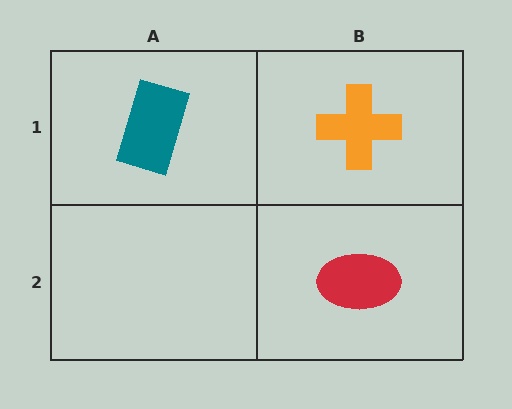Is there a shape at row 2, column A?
No, that cell is empty.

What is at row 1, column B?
An orange cross.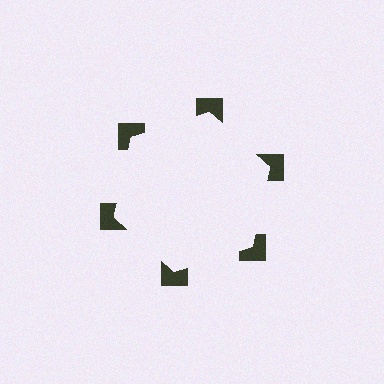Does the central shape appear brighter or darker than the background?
It typically appears slightly brighter than the background, even though no actual brightness change is drawn.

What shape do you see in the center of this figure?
An illusory hexagon — its edges are inferred from the aligned wedge cuts in the notched squares, not physically drawn.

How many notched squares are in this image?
There are 6 — one at each vertex of the illusory hexagon.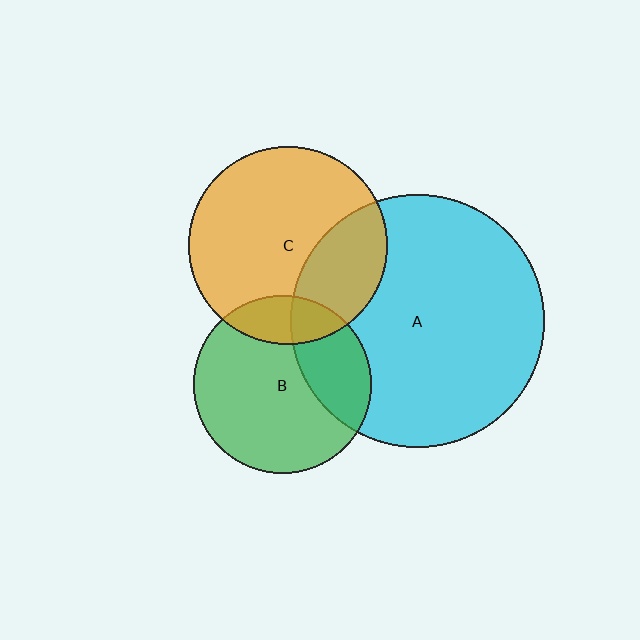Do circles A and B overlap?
Yes.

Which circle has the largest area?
Circle A (cyan).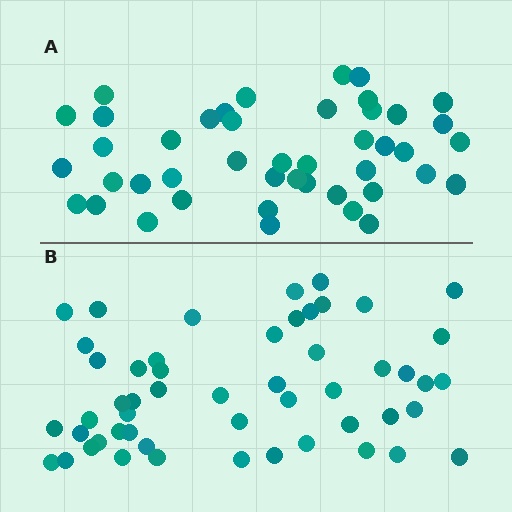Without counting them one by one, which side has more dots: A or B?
Region B (the bottom region) has more dots.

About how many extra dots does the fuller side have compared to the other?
Region B has roughly 8 or so more dots than region A.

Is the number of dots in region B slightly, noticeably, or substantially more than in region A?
Region B has only slightly more — the two regions are fairly close. The ratio is roughly 1.2 to 1.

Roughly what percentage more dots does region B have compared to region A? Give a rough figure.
About 20% more.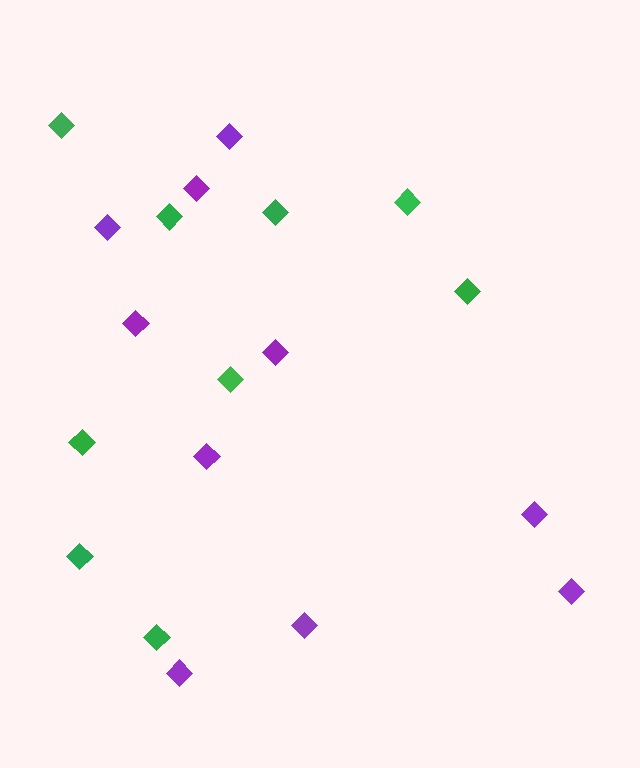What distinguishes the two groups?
There are 2 groups: one group of green diamonds (9) and one group of purple diamonds (10).